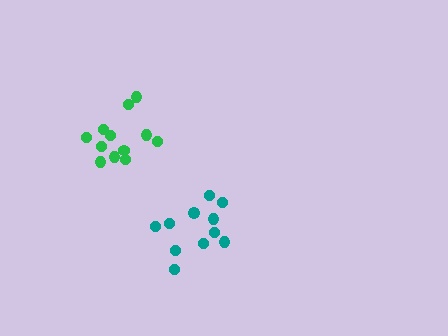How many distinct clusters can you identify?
There are 2 distinct clusters.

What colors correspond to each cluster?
The clusters are colored: green, teal.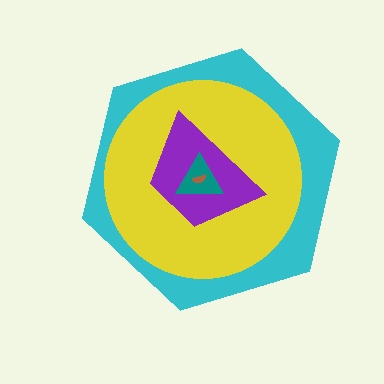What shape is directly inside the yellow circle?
The purple trapezoid.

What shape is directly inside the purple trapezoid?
The teal triangle.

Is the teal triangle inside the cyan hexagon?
Yes.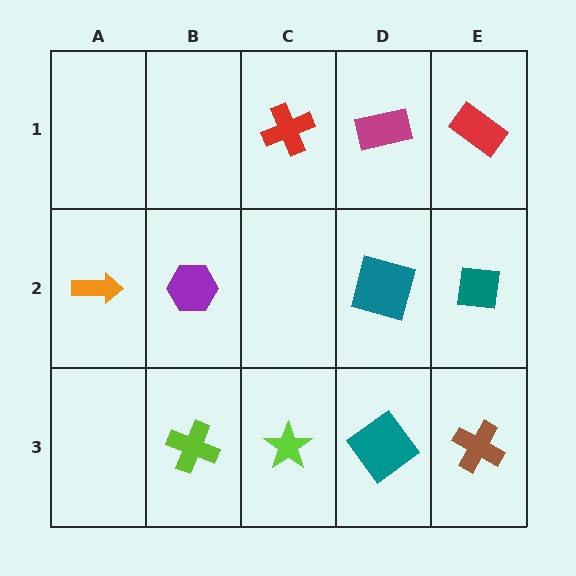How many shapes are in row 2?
4 shapes.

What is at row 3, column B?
A lime cross.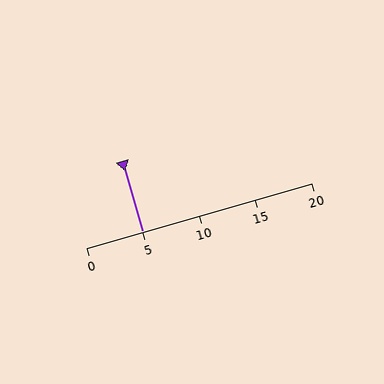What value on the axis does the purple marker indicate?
The marker indicates approximately 5.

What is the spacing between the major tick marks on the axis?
The major ticks are spaced 5 apart.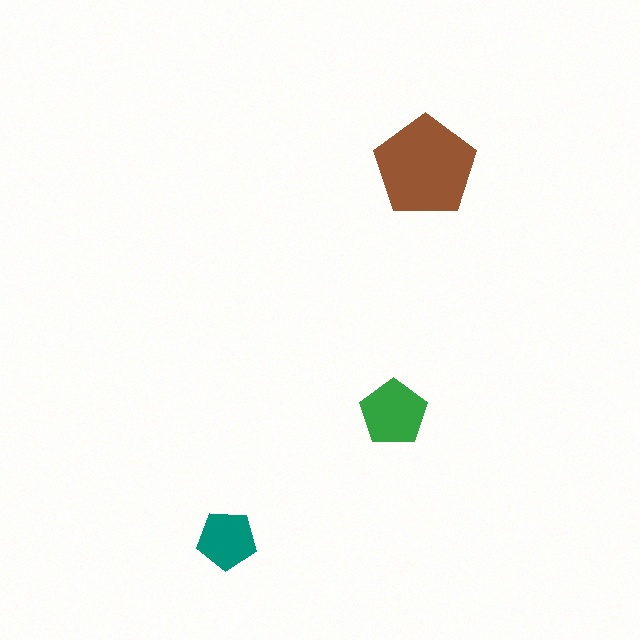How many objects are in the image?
There are 3 objects in the image.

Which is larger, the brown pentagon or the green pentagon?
The brown one.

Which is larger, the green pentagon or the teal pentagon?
The green one.